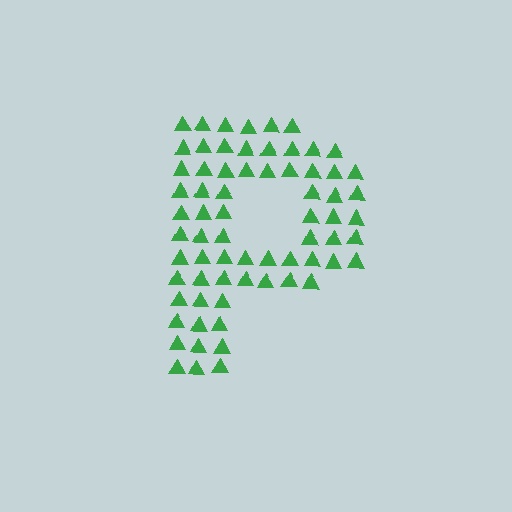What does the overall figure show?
The overall figure shows the letter P.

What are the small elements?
The small elements are triangles.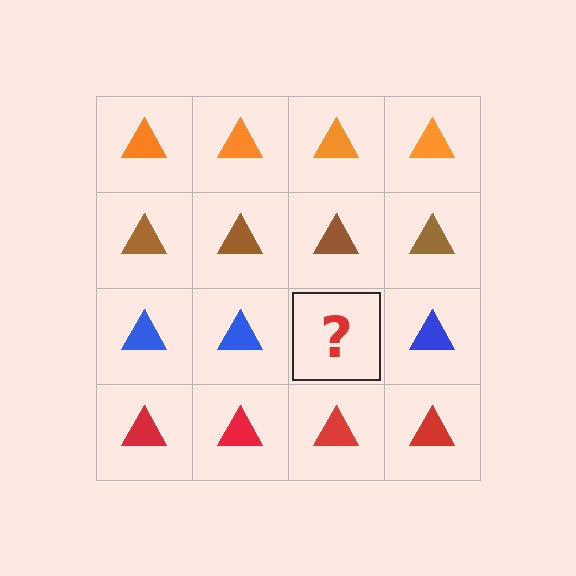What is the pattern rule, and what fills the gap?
The rule is that each row has a consistent color. The gap should be filled with a blue triangle.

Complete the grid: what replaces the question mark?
The question mark should be replaced with a blue triangle.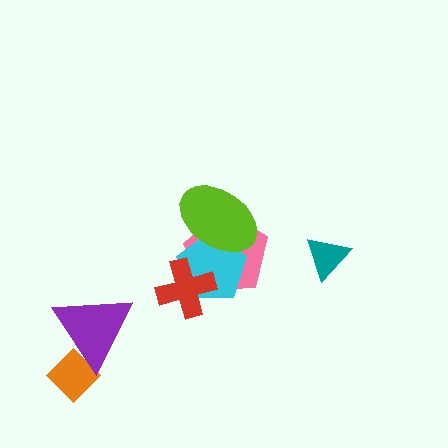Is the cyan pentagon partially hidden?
Yes, it is partially covered by another shape.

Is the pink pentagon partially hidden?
Yes, it is partially covered by another shape.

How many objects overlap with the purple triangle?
1 object overlaps with the purple triangle.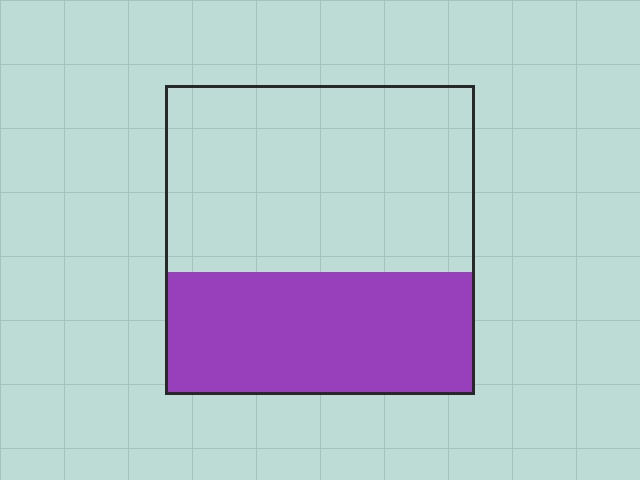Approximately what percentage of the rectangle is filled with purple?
Approximately 40%.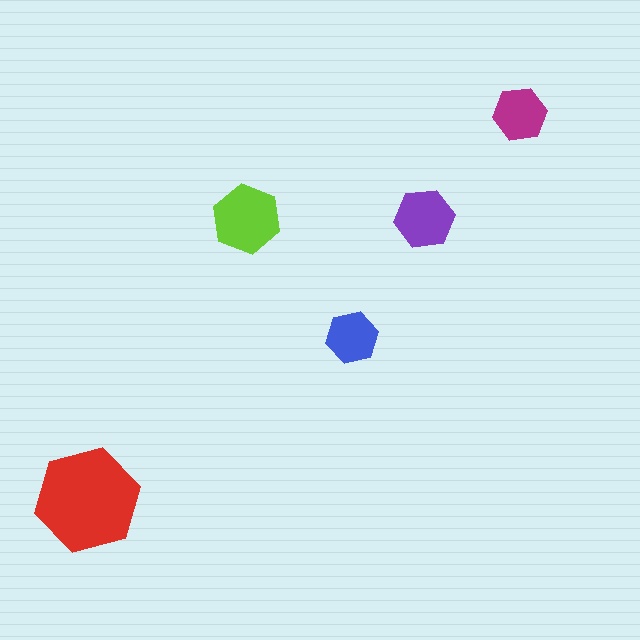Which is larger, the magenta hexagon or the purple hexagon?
The purple one.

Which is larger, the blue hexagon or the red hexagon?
The red one.